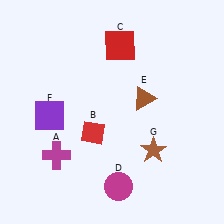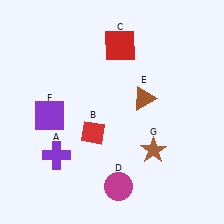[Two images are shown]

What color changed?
The cross (A) changed from magenta in Image 1 to purple in Image 2.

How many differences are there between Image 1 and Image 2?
There is 1 difference between the two images.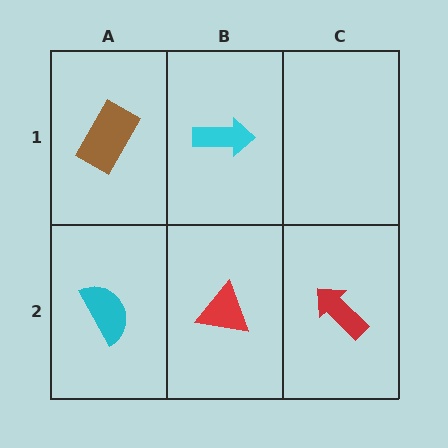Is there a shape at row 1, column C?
No, that cell is empty.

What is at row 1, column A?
A brown rectangle.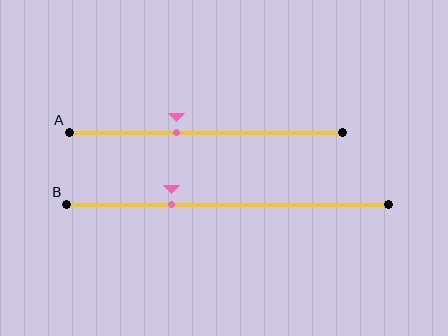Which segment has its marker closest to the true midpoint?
Segment A has its marker closest to the true midpoint.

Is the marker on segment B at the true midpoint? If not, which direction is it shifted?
No, the marker on segment B is shifted to the left by about 17% of the segment length.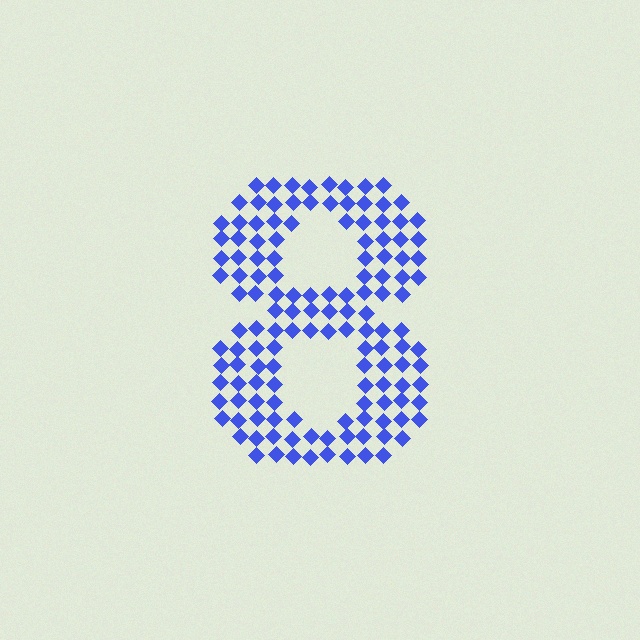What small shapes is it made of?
It is made of small diamonds.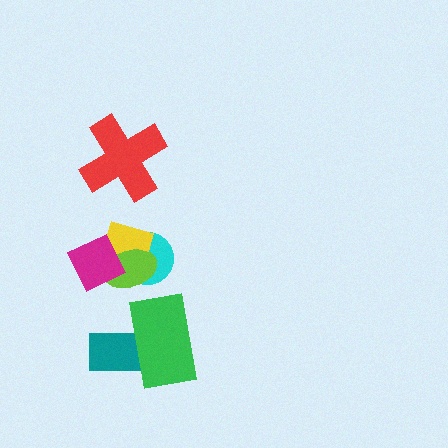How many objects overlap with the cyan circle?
2 objects overlap with the cyan circle.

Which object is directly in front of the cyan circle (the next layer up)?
The yellow diamond is directly in front of the cyan circle.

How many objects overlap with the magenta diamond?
2 objects overlap with the magenta diamond.